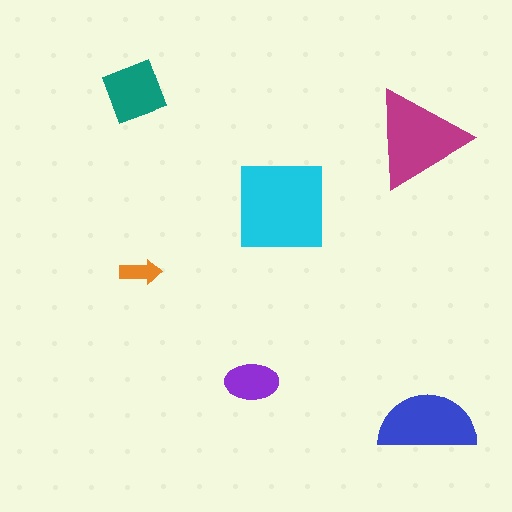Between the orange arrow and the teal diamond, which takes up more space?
The teal diamond.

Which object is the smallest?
The orange arrow.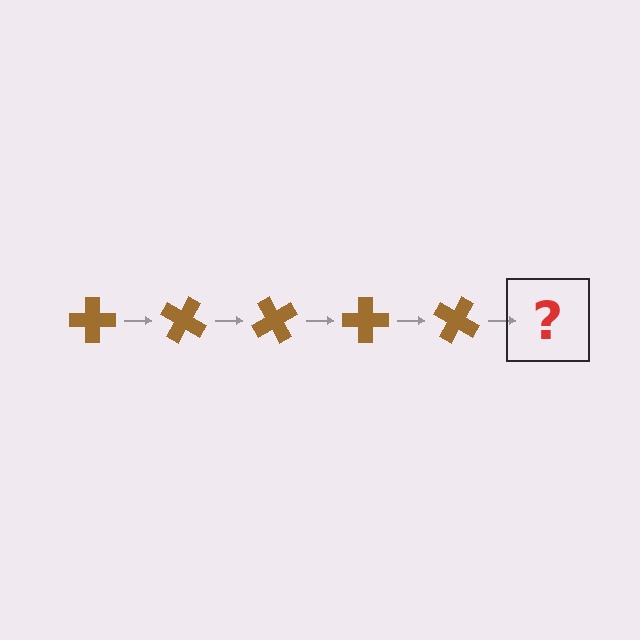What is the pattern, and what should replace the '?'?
The pattern is that the cross rotates 30 degrees each step. The '?' should be a brown cross rotated 150 degrees.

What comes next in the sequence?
The next element should be a brown cross rotated 150 degrees.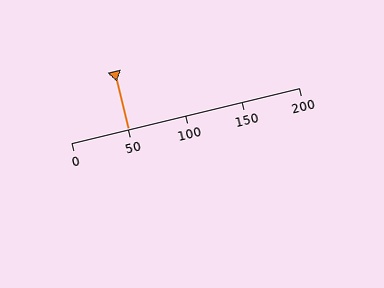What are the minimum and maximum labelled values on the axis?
The axis runs from 0 to 200.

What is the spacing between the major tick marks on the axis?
The major ticks are spaced 50 apart.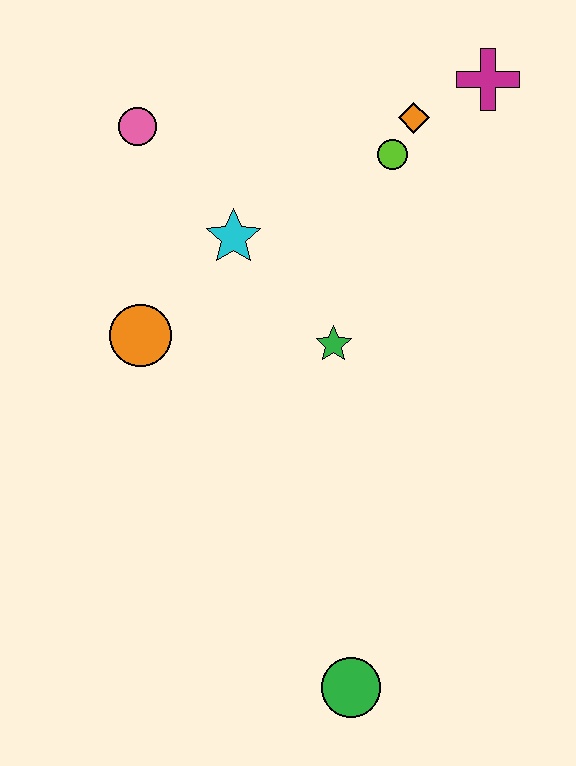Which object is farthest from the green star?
The green circle is farthest from the green star.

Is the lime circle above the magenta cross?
No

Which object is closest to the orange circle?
The cyan star is closest to the orange circle.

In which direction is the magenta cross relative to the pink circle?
The magenta cross is to the right of the pink circle.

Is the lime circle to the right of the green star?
Yes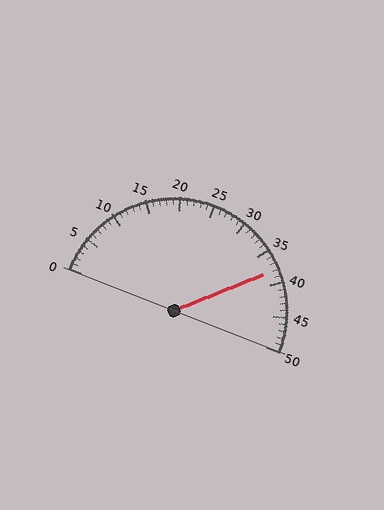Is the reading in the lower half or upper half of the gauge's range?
The reading is in the upper half of the range (0 to 50).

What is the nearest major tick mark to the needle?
The nearest major tick mark is 40.